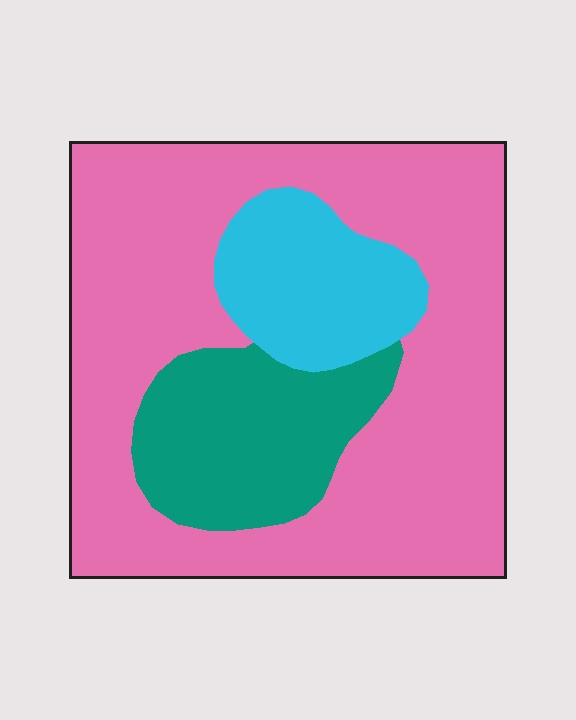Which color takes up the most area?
Pink, at roughly 65%.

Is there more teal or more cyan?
Teal.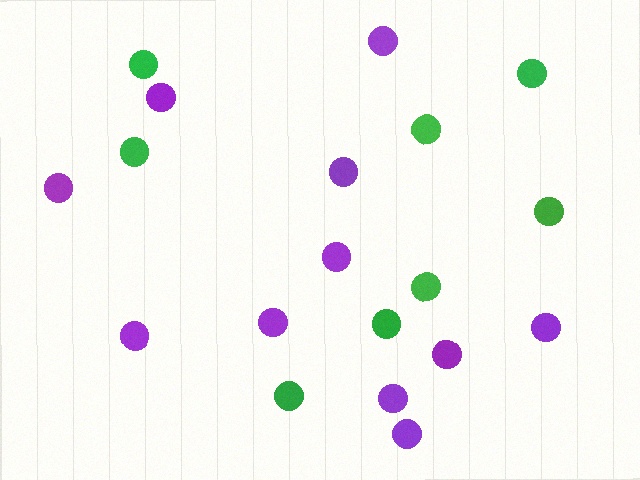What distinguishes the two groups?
There are 2 groups: one group of green circles (8) and one group of purple circles (11).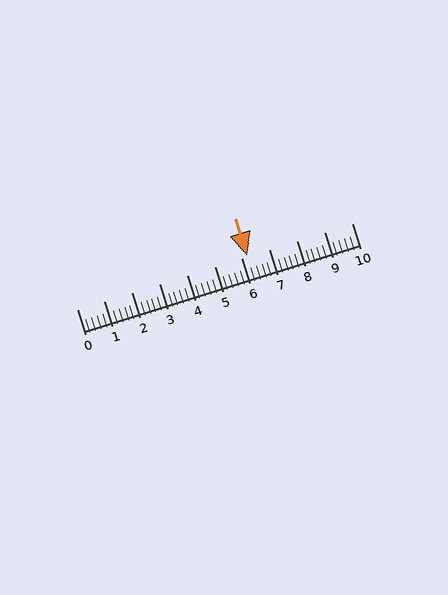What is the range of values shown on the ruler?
The ruler shows values from 0 to 10.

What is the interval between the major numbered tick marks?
The major tick marks are spaced 1 units apart.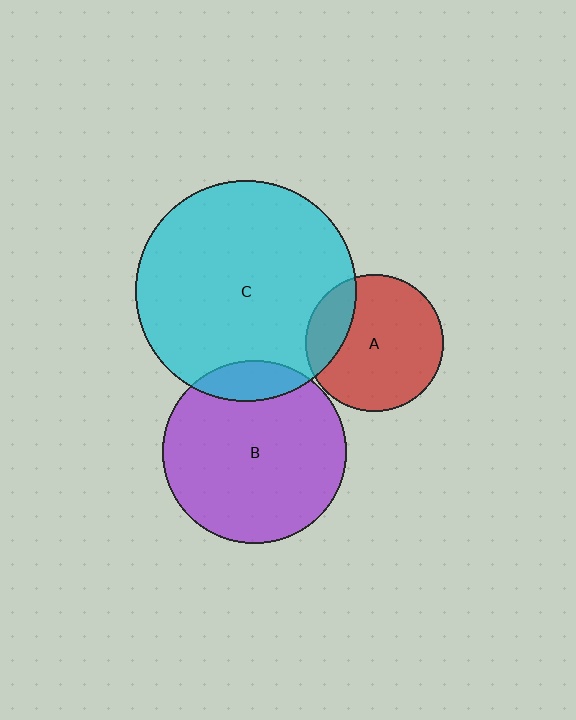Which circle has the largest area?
Circle C (cyan).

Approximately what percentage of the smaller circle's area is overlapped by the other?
Approximately 15%.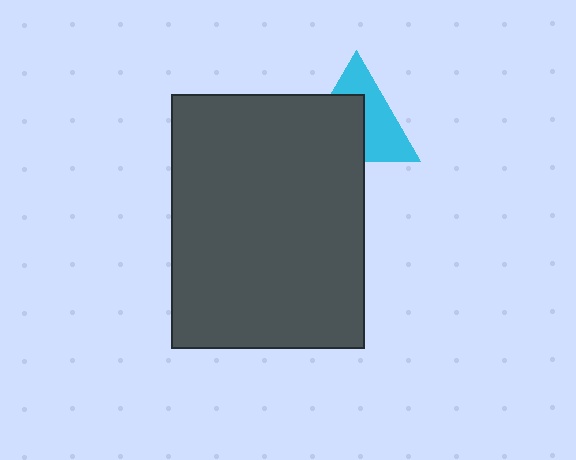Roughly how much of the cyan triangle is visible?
About half of it is visible (roughly 49%).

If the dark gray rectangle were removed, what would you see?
You would see the complete cyan triangle.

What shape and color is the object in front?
The object in front is a dark gray rectangle.